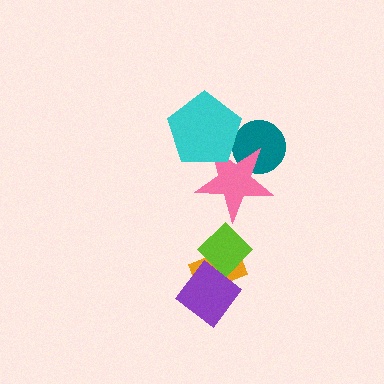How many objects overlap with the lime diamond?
2 objects overlap with the lime diamond.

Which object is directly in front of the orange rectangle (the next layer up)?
The lime diamond is directly in front of the orange rectangle.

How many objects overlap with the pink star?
2 objects overlap with the pink star.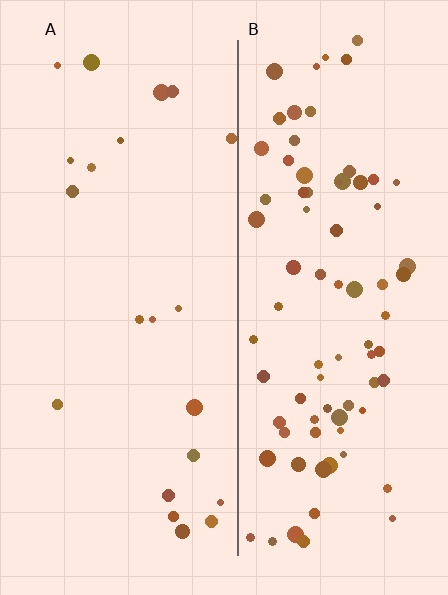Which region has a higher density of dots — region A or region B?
B (the right).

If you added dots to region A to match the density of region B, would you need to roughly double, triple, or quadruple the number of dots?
Approximately quadruple.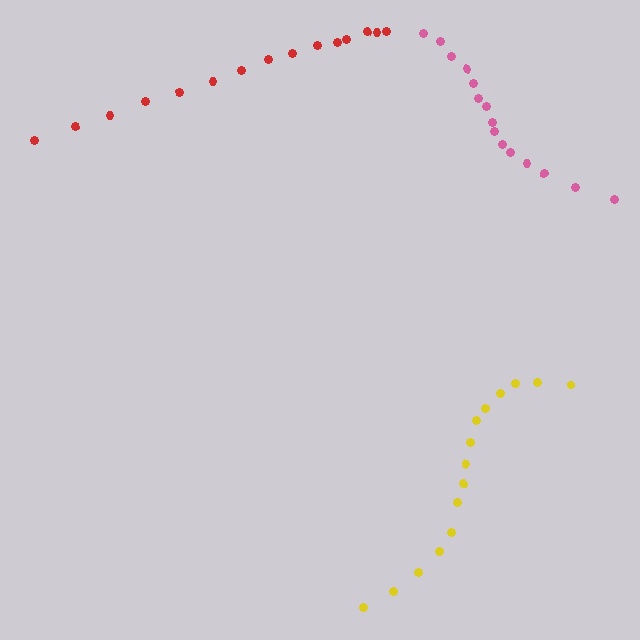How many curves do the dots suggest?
There are 3 distinct paths.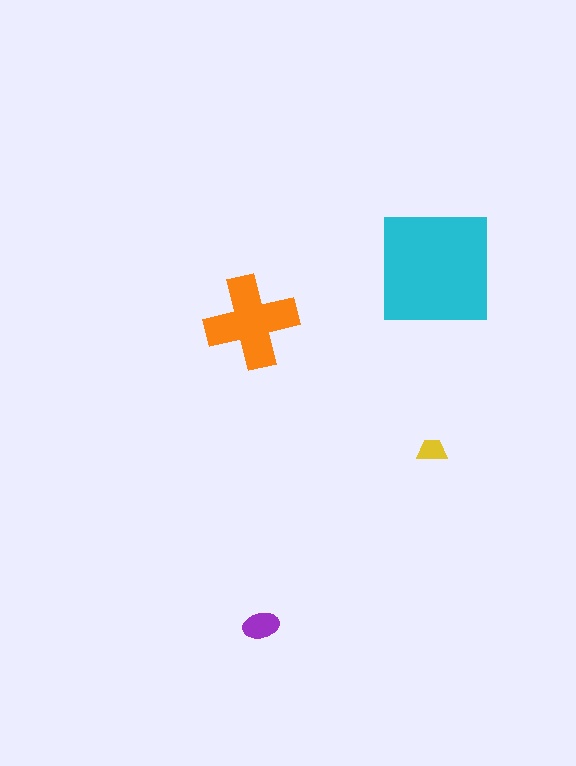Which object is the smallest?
The yellow trapezoid.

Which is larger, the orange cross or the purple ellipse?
The orange cross.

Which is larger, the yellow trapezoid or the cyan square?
The cyan square.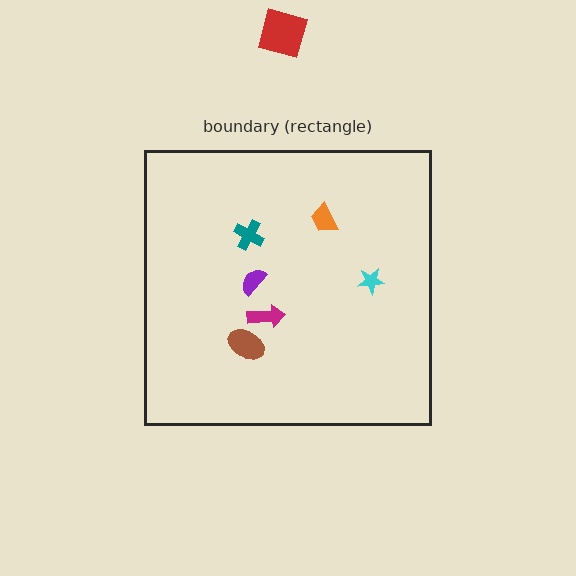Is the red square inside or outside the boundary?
Outside.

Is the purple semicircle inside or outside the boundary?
Inside.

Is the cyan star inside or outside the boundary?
Inside.